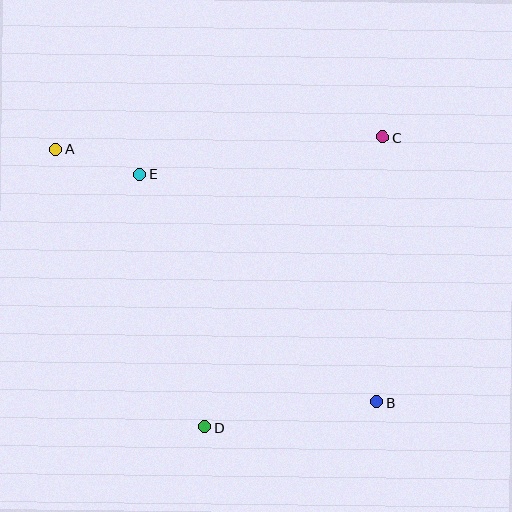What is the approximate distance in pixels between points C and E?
The distance between C and E is approximately 246 pixels.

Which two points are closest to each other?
Points A and E are closest to each other.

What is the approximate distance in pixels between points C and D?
The distance between C and D is approximately 341 pixels.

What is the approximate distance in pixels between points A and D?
The distance between A and D is approximately 315 pixels.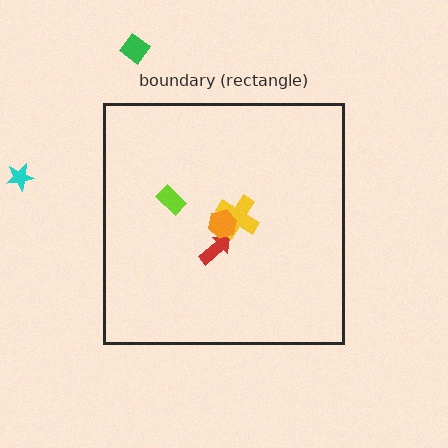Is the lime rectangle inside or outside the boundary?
Inside.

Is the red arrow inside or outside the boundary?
Inside.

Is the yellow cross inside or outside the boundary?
Inside.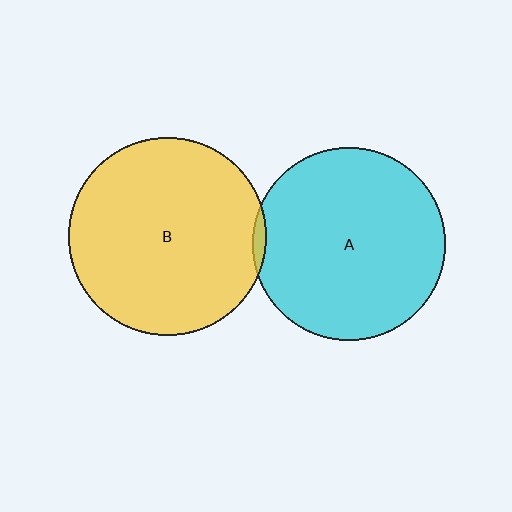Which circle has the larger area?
Circle B (yellow).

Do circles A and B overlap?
Yes.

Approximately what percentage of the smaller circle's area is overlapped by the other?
Approximately 5%.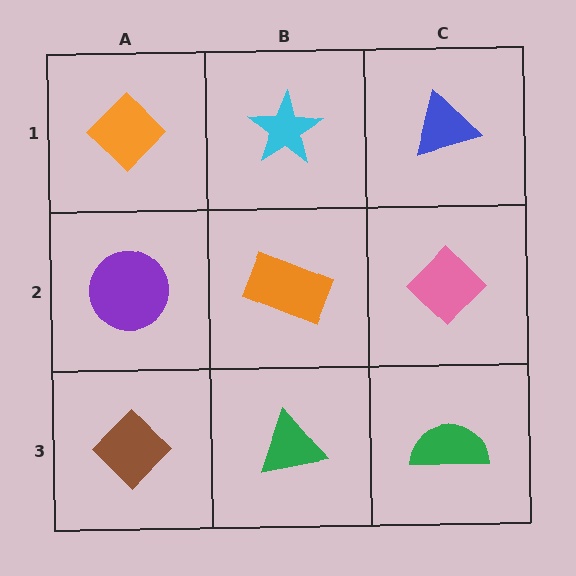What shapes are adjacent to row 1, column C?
A pink diamond (row 2, column C), a cyan star (row 1, column B).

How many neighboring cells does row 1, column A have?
2.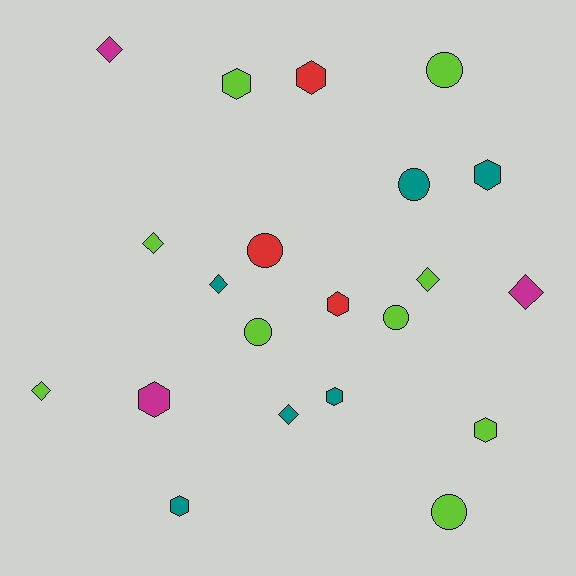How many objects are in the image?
There are 21 objects.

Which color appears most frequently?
Lime, with 9 objects.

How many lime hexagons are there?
There are 2 lime hexagons.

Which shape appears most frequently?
Hexagon, with 8 objects.